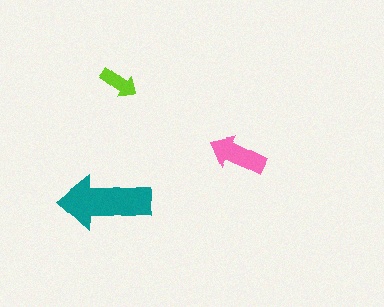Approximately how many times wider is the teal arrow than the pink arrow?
About 1.5 times wider.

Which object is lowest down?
The teal arrow is bottommost.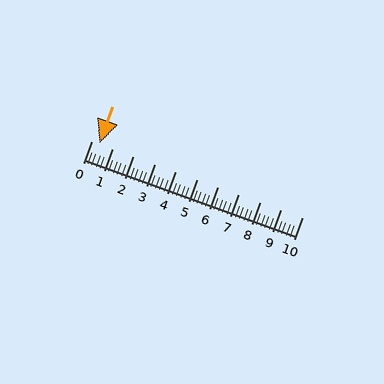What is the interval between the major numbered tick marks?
The major tick marks are spaced 1 units apart.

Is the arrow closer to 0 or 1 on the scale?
The arrow is closer to 0.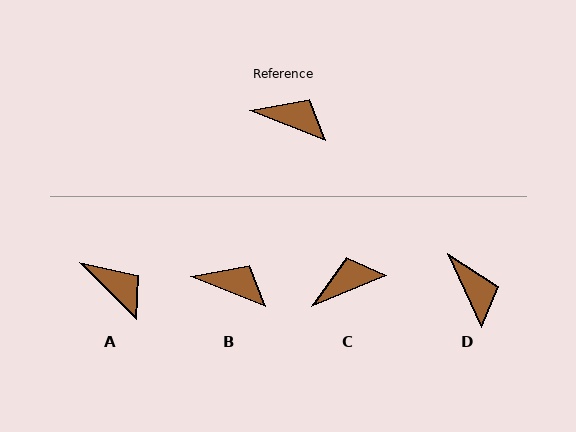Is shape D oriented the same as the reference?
No, it is off by about 44 degrees.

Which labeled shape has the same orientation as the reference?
B.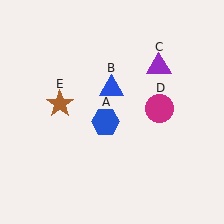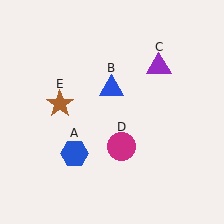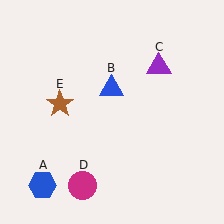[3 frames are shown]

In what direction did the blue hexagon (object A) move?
The blue hexagon (object A) moved down and to the left.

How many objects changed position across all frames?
2 objects changed position: blue hexagon (object A), magenta circle (object D).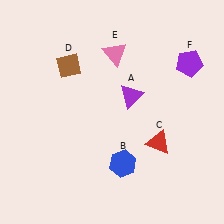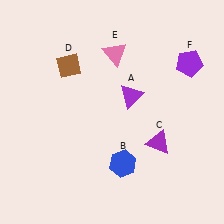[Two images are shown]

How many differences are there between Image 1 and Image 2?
There is 1 difference between the two images.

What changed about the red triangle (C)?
In Image 1, C is red. In Image 2, it changed to purple.